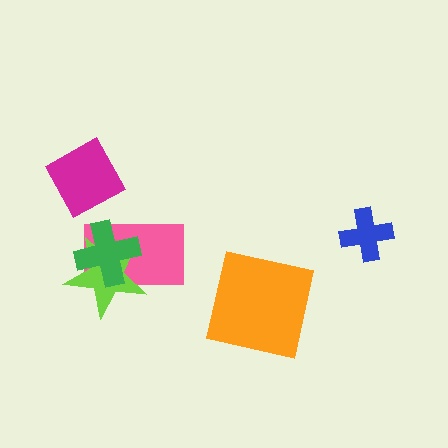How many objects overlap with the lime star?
2 objects overlap with the lime star.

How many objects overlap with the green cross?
2 objects overlap with the green cross.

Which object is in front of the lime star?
The green cross is in front of the lime star.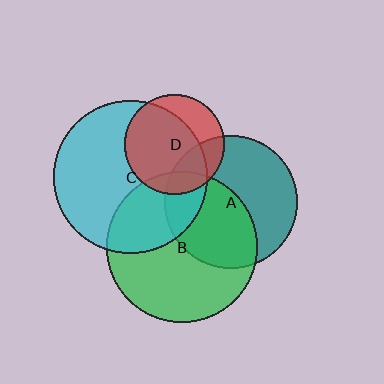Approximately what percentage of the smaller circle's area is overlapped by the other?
Approximately 15%.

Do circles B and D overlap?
Yes.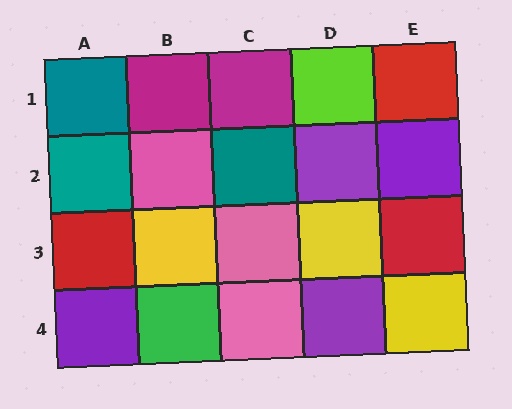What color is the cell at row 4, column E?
Yellow.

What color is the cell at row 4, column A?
Purple.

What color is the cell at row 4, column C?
Pink.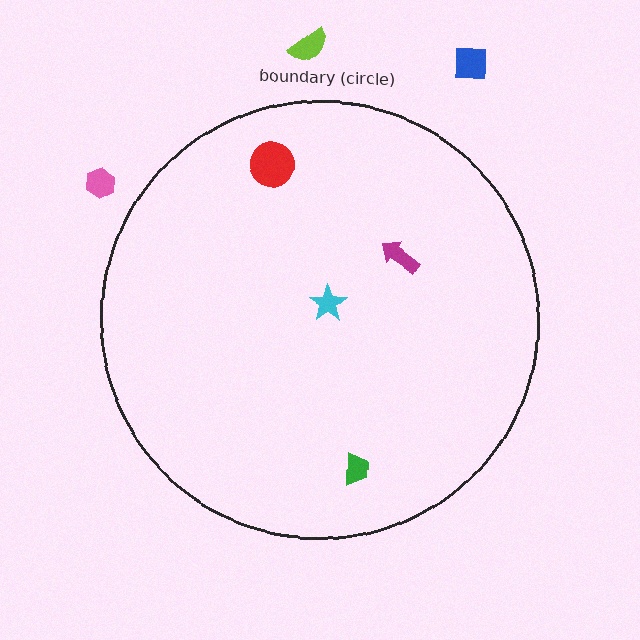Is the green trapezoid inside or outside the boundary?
Inside.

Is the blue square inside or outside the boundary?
Outside.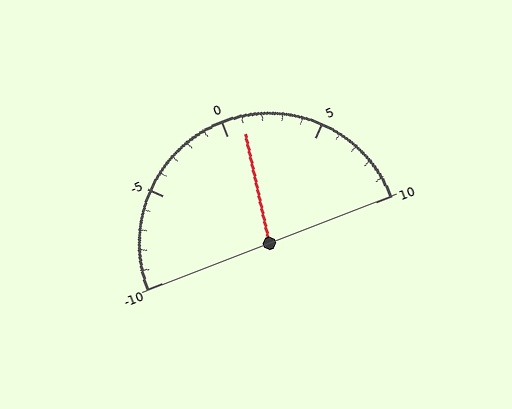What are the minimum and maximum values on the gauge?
The gauge ranges from -10 to 10.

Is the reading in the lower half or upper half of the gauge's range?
The reading is in the upper half of the range (-10 to 10).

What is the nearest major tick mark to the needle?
The nearest major tick mark is 0.